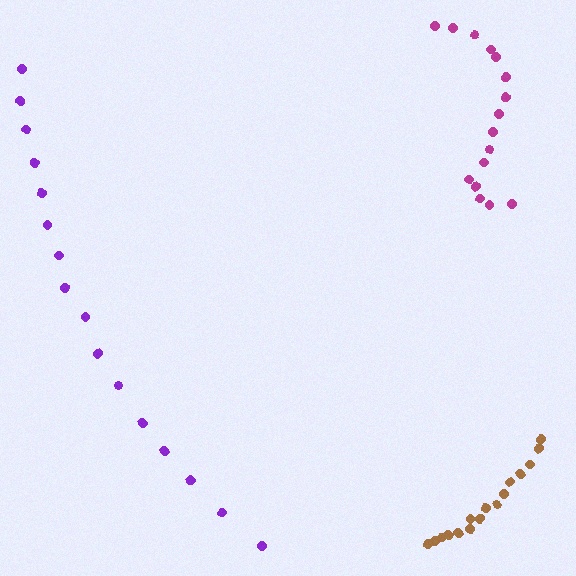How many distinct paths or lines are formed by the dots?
There are 3 distinct paths.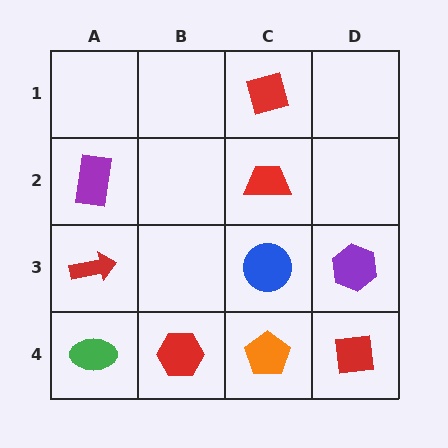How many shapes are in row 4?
4 shapes.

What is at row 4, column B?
A red hexagon.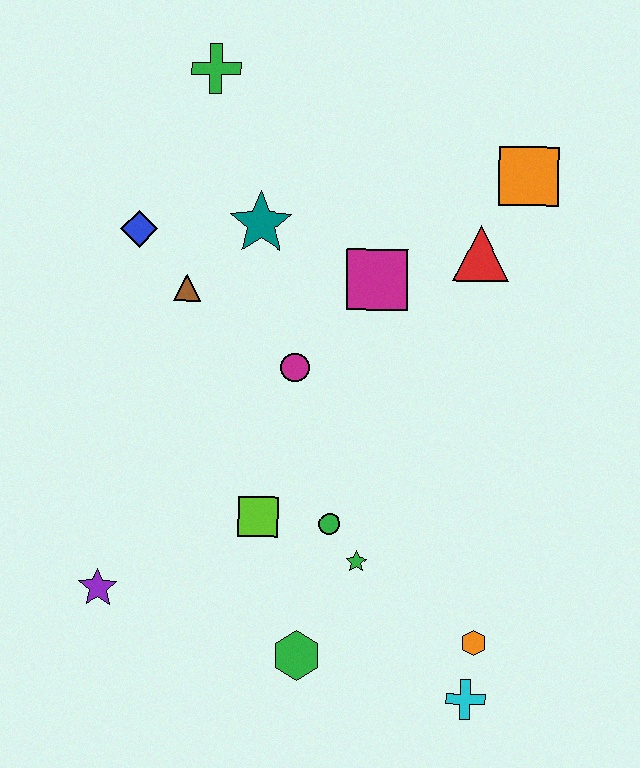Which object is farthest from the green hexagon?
The green cross is farthest from the green hexagon.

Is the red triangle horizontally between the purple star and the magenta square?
No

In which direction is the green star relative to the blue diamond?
The green star is below the blue diamond.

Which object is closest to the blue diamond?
The brown triangle is closest to the blue diamond.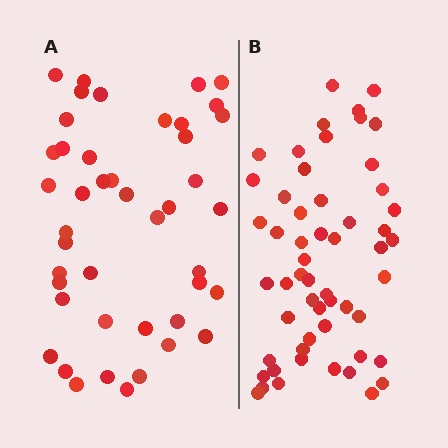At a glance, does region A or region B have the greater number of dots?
Region B (the right region) has more dots.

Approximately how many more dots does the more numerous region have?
Region B has roughly 12 or so more dots than region A.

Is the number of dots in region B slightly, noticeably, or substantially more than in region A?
Region B has noticeably more, but not dramatically so. The ratio is roughly 1.2 to 1.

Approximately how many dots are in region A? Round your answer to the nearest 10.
About 40 dots. (The exact count is 44, which rounds to 40.)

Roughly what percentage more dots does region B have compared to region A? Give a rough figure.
About 25% more.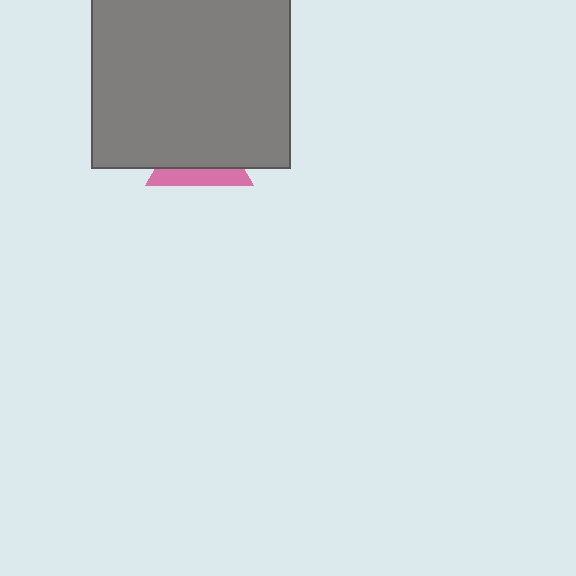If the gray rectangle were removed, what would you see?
You would see the complete pink triangle.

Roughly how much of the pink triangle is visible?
A small part of it is visible (roughly 31%).